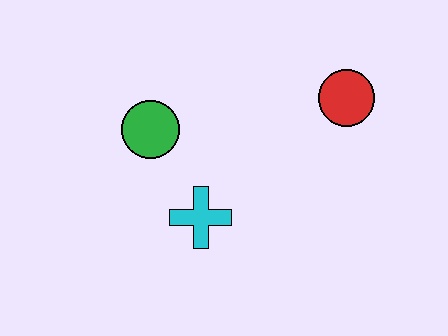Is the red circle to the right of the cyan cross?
Yes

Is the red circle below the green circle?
No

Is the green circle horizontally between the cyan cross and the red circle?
No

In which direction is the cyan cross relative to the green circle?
The cyan cross is below the green circle.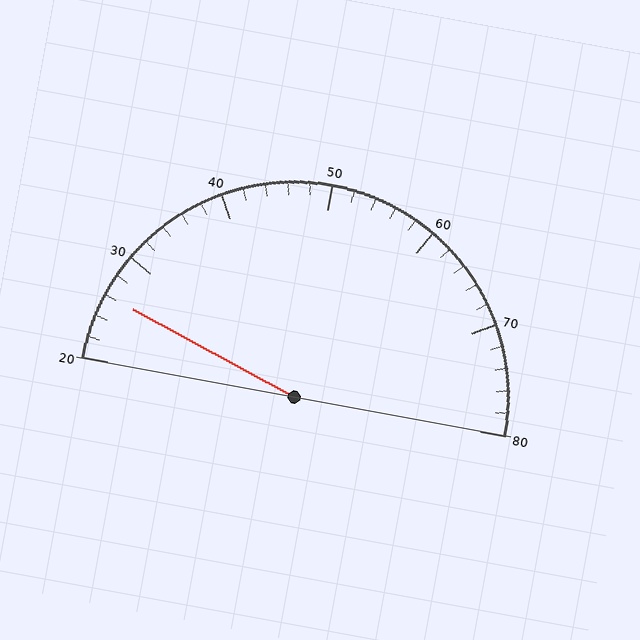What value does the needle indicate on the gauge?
The needle indicates approximately 26.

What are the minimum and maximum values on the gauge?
The gauge ranges from 20 to 80.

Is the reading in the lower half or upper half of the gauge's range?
The reading is in the lower half of the range (20 to 80).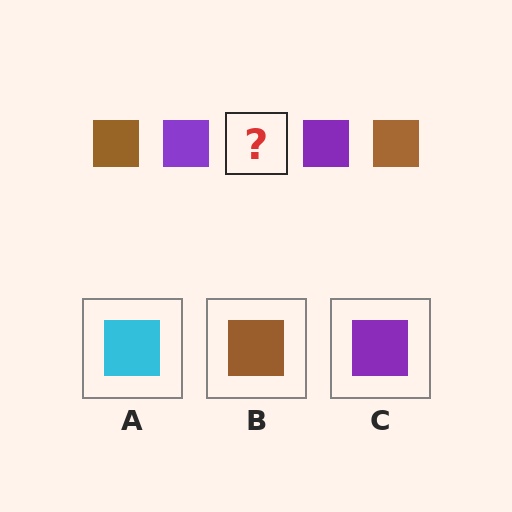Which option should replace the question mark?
Option B.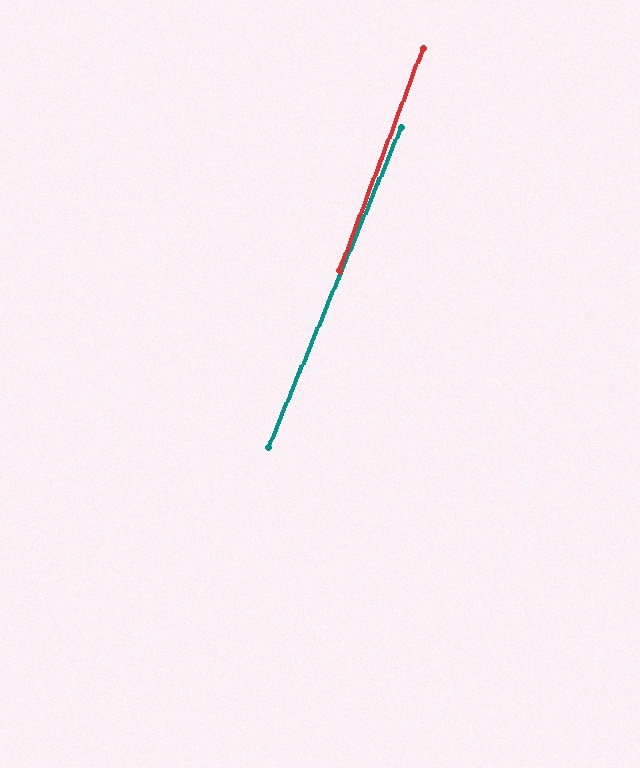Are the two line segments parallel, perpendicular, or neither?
Parallel — their directions differ by only 1.9°.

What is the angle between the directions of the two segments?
Approximately 2 degrees.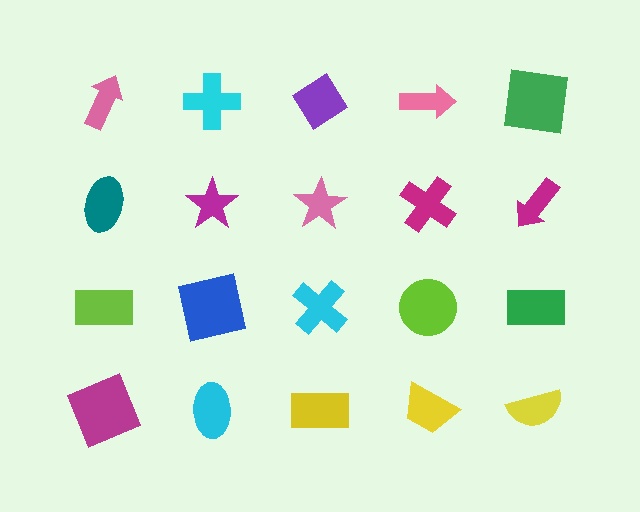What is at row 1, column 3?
A purple diamond.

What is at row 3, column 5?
A green rectangle.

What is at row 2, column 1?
A teal ellipse.